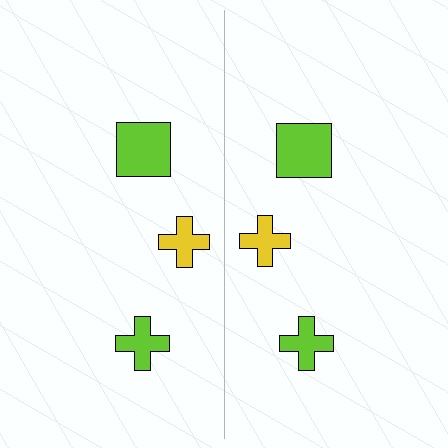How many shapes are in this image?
There are 6 shapes in this image.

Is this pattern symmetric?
Yes, this pattern has bilateral (reflection) symmetry.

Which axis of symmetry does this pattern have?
The pattern has a vertical axis of symmetry running through the center of the image.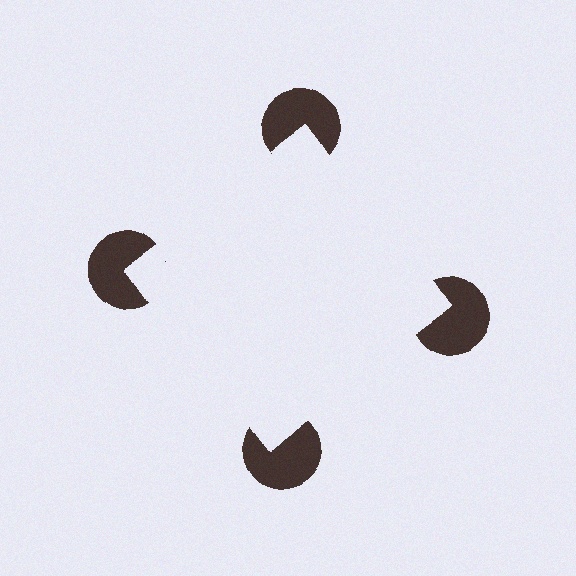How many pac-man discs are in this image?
There are 4 — one at each vertex of the illusory square.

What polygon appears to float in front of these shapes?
An illusory square — its edges are inferred from the aligned wedge cuts in the pac-man discs, not physically drawn.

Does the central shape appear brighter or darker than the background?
It typically appears slightly brighter than the background, even though no actual brightness change is drawn.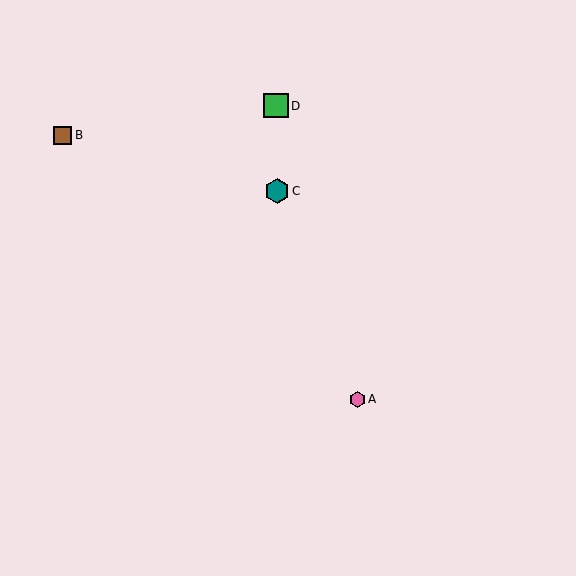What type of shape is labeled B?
Shape B is a brown square.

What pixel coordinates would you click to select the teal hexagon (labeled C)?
Click at (277, 191) to select the teal hexagon C.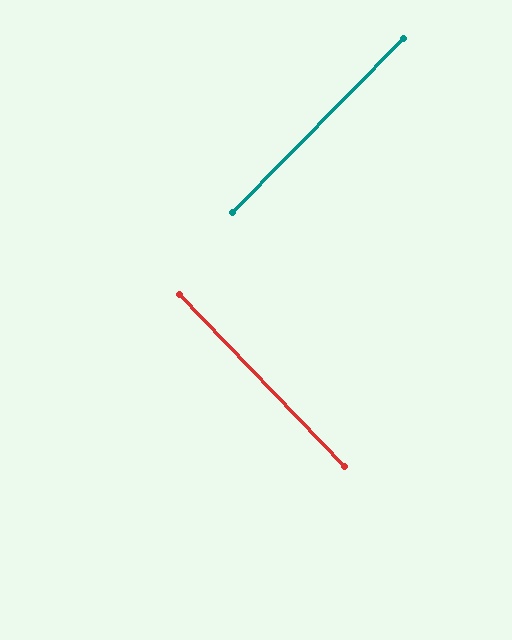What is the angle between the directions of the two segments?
Approximately 89 degrees.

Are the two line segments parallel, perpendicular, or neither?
Perpendicular — they meet at approximately 89°.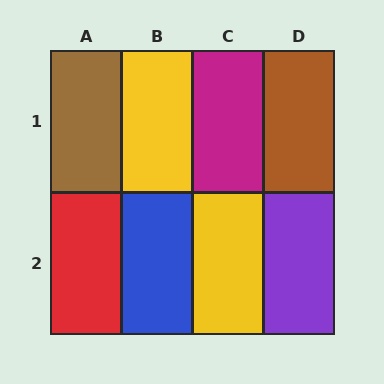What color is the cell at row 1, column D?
Brown.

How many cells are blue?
1 cell is blue.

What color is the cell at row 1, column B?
Yellow.